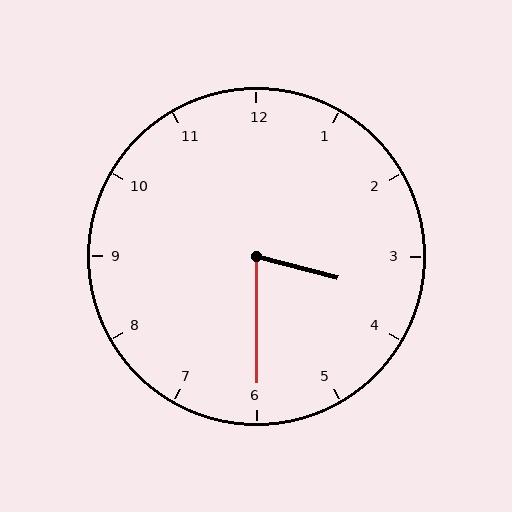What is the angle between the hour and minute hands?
Approximately 75 degrees.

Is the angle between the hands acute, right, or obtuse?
It is acute.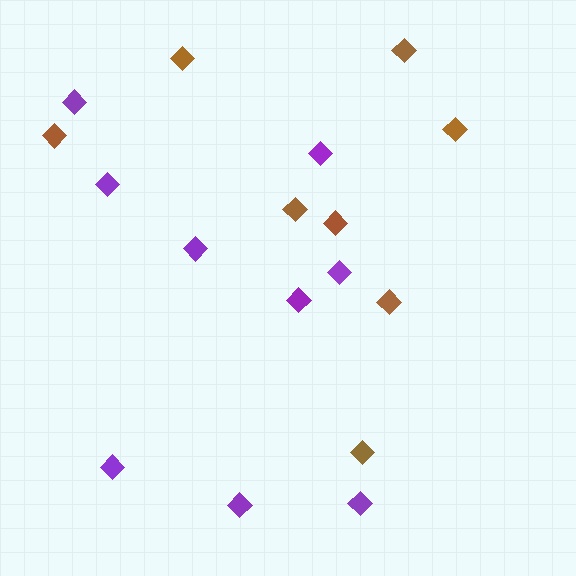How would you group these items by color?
There are 2 groups: one group of brown diamonds (8) and one group of purple diamonds (9).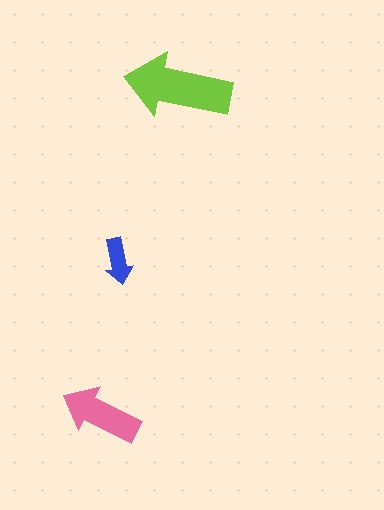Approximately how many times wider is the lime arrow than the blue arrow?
About 2.5 times wider.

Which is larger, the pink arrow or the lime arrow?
The lime one.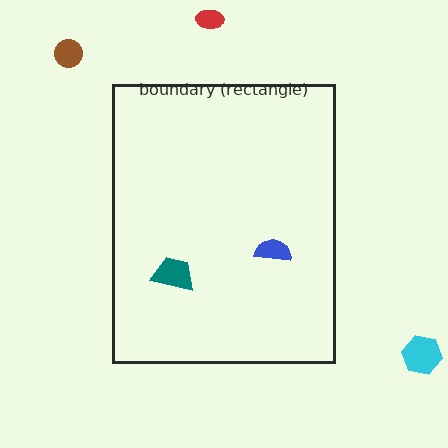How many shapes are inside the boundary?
2 inside, 3 outside.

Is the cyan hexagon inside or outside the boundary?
Outside.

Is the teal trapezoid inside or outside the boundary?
Inside.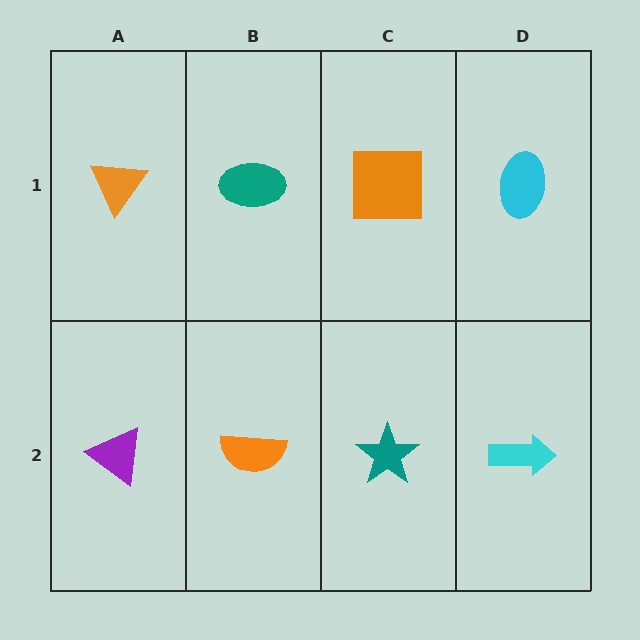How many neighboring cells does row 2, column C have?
3.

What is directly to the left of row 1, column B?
An orange triangle.